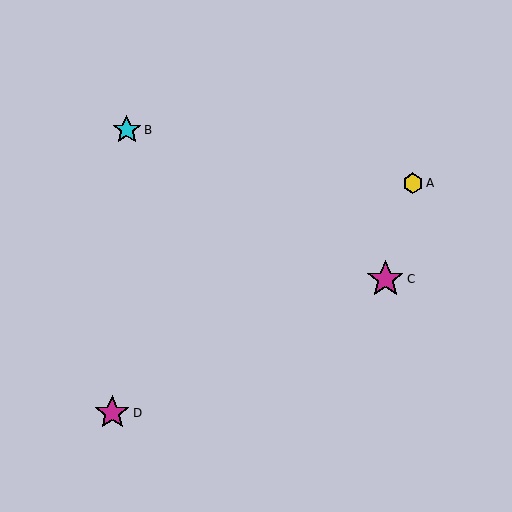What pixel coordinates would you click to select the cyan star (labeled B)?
Click at (127, 130) to select the cyan star B.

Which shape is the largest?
The magenta star (labeled C) is the largest.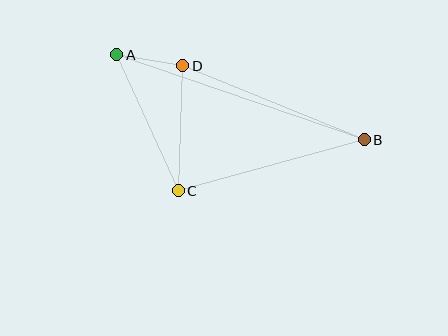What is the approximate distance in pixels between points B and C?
The distance between B and C is approximately 193 pixels.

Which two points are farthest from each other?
Points A and B are farthest from each other.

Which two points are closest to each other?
Points A and D are closest to each other.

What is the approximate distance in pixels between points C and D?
The distance between C and D is approximately 125 pixels.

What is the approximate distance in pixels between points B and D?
The distance between B and D is approximately 196 pixels.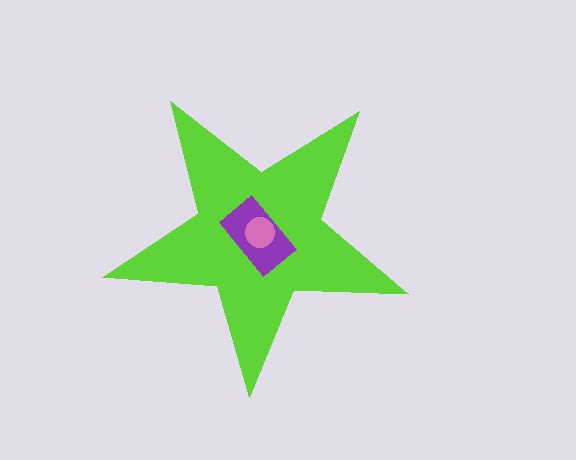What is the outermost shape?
The lime star.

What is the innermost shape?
The pink circle.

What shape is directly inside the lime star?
The purple rectangle.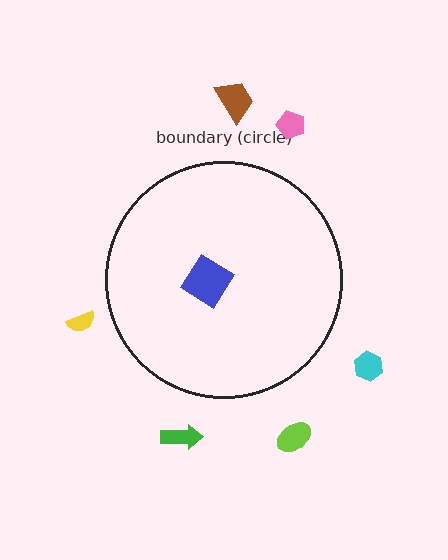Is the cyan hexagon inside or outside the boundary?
Outside.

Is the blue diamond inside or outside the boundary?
Inside.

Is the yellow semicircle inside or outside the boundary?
Outside.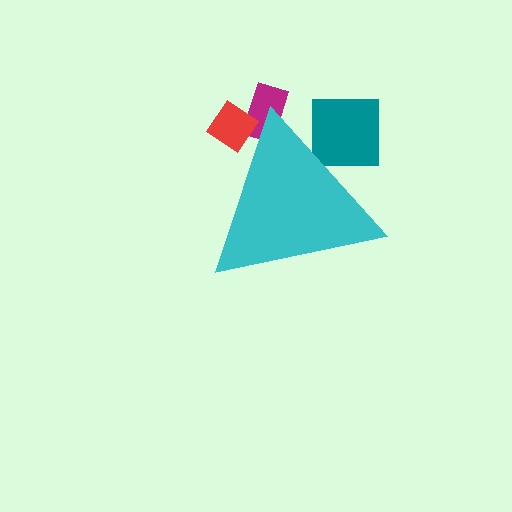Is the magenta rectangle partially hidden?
Yes, the magenta rectangle is partially hidden behind the cyan triangle.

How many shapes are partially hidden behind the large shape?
3 shapes are partially hidden.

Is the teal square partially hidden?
Yes, the teal square is partially hidden behind the cyan triangle.